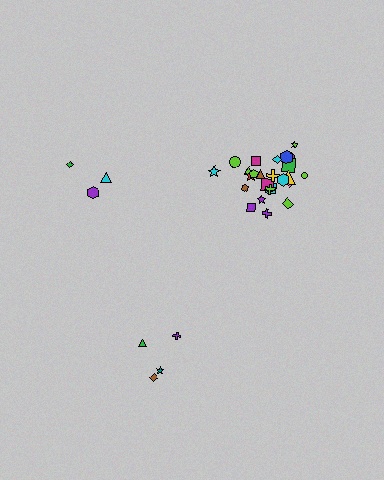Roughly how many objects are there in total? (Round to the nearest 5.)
Roughly 30 objects in total.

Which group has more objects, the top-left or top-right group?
The top-right group.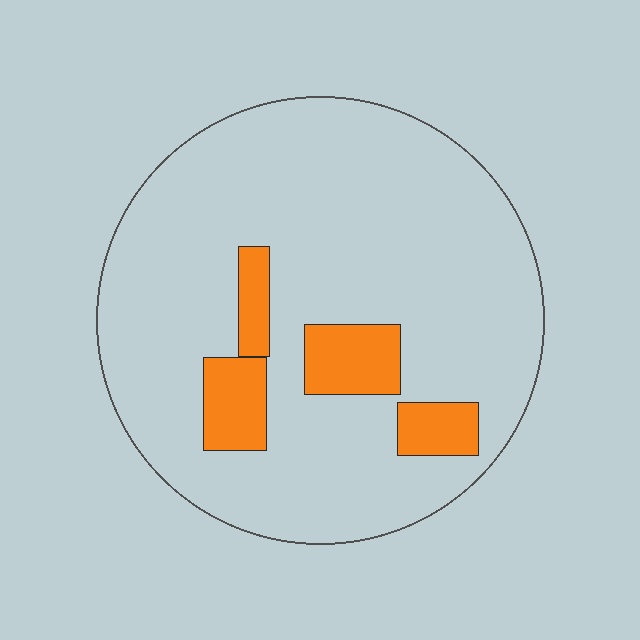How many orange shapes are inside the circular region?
4.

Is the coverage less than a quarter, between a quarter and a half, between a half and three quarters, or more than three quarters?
Less than a quarter.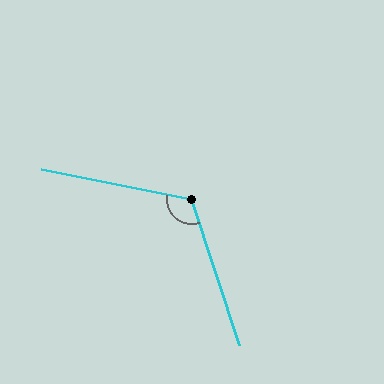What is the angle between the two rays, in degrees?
Approximately 119 degrees.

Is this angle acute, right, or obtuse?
It is obtuse.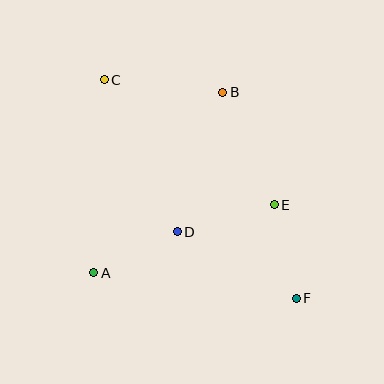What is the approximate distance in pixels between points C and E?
The distance between C and E is approximately 211 pixels.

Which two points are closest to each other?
Points A and D are closest to each other.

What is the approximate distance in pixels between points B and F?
The distance between B and F is approximately 219 pixels.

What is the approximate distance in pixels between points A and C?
The distance between A and C is approximately 193 pixels.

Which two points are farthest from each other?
Points C and F are farthest from each other.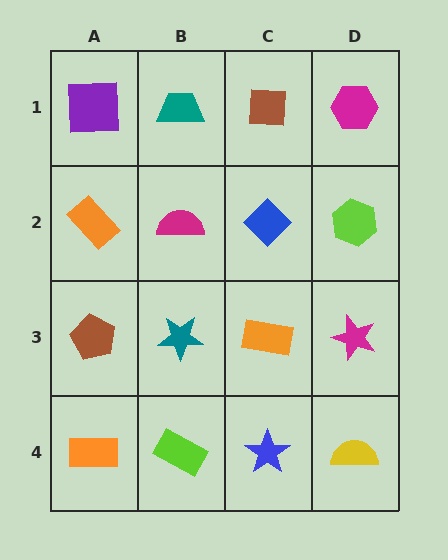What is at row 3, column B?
A teal star.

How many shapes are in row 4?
4 shapes.